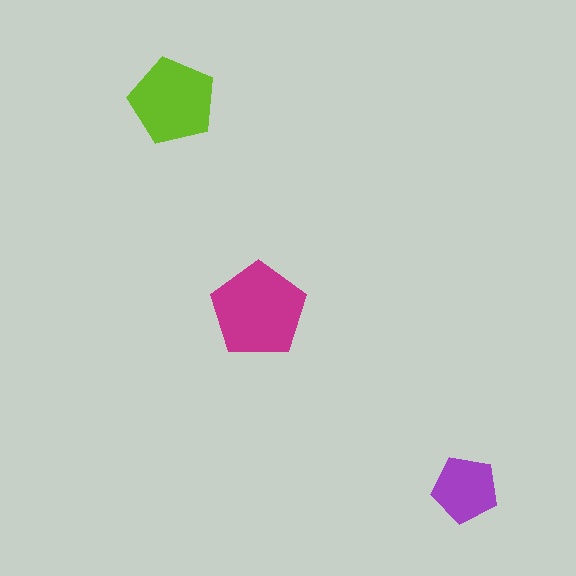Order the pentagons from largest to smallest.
the magenta one, the lime one, the purple one.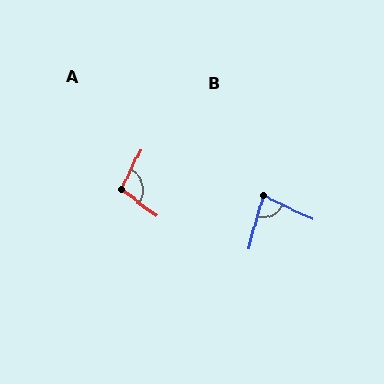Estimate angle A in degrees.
Approximately 102 degrees.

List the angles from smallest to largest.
B (80°), A (102°).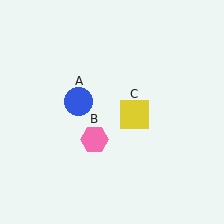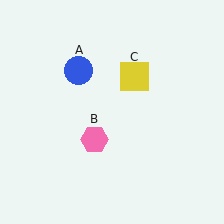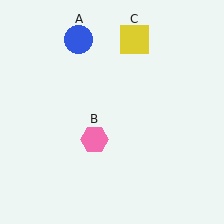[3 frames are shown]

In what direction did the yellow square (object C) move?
The yellow square (object C) moved up.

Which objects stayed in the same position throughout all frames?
Pink hexagon (object B) remained stationary.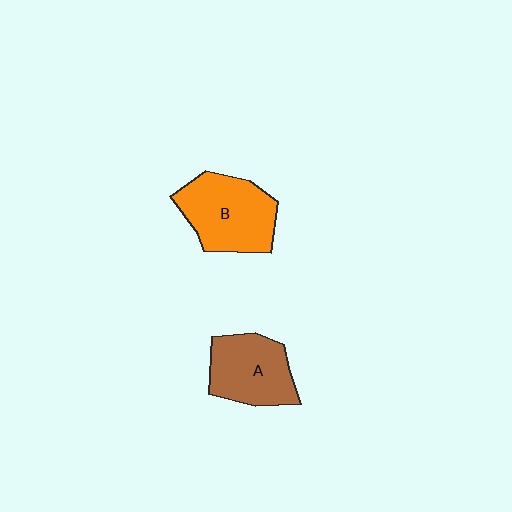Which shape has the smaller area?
Shape A (brown).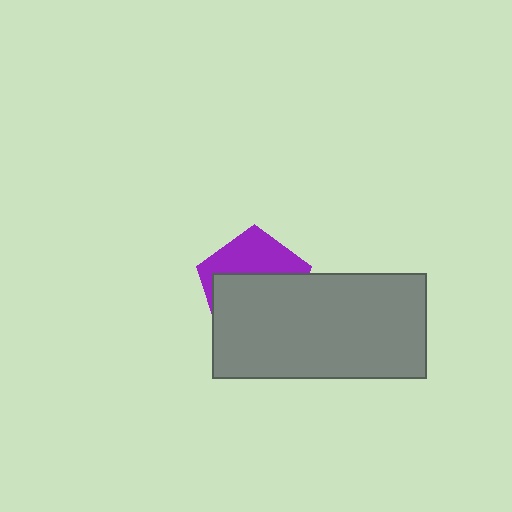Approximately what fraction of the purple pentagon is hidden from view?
Roughly 60% of the purple pentagon is hidden behind the gray rectangle.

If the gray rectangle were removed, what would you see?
You would see the complete purple pentagon.